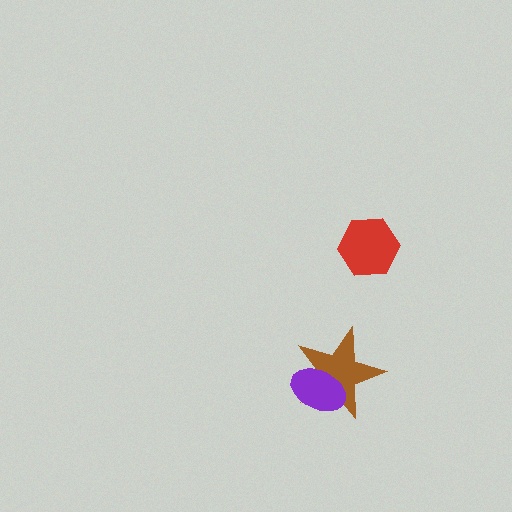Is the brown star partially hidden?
Yes, it is partially covered by another shape.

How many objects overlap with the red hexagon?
0 objects overlap with the red hexagon.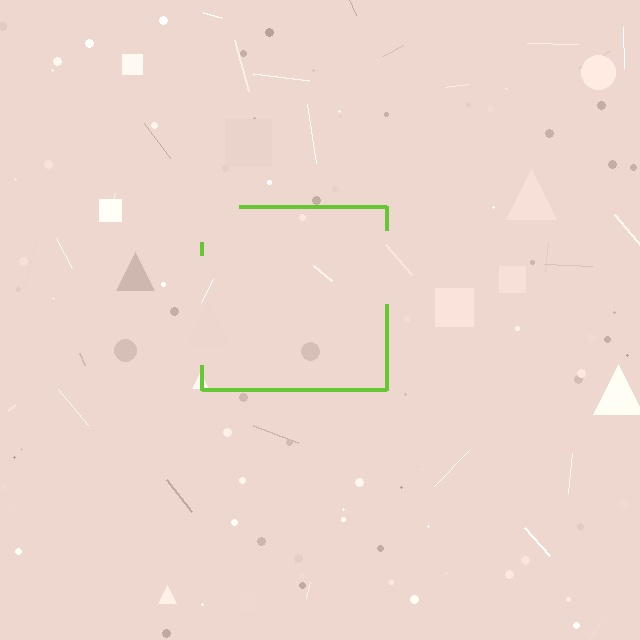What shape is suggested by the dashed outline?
The dashed outline suggests a square.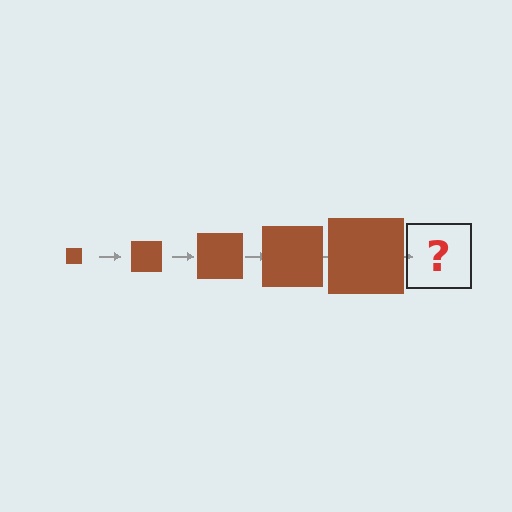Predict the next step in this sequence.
The next step is a brown square, larger than the previous one.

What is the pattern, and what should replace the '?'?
The pattern is that the square gets progressively larger each step. The '?' should be a brown square, larger than the previous one.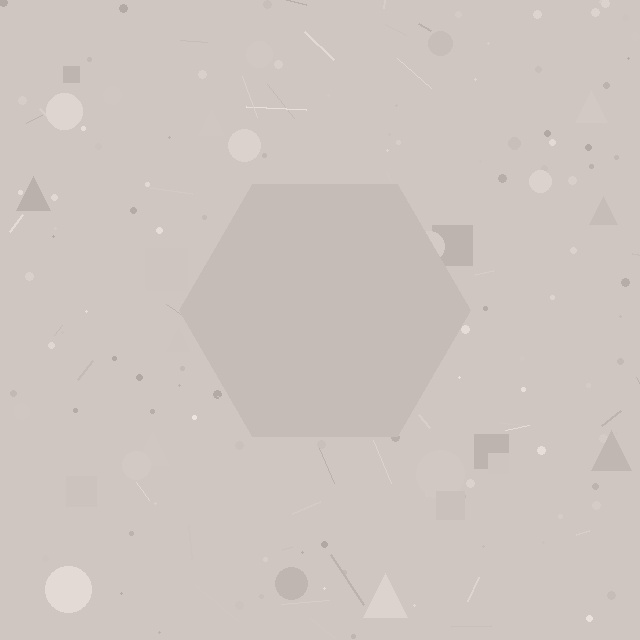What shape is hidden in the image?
A hexagon is hidden in the image.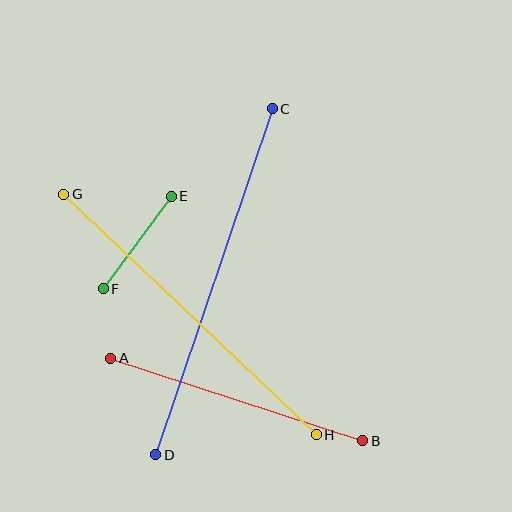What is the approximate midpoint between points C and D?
The midpoint is at approximately (214, 282) pixels.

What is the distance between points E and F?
The distance is approximately 114 pixels.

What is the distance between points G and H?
The distance is approximately 349 pixels.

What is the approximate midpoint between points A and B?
The midpoint is at approximately (237, 399) pixels.